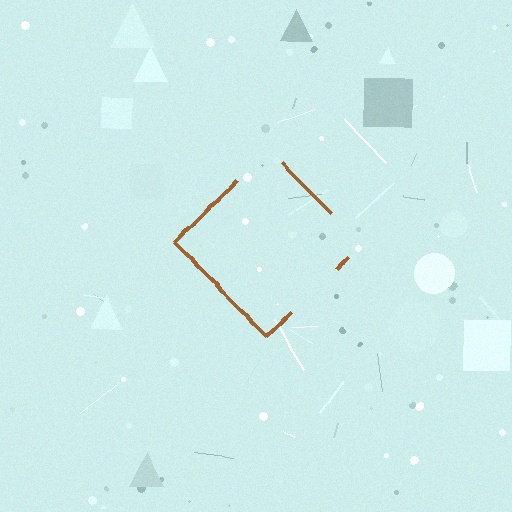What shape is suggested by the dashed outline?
The dashed outline suggests a diamond.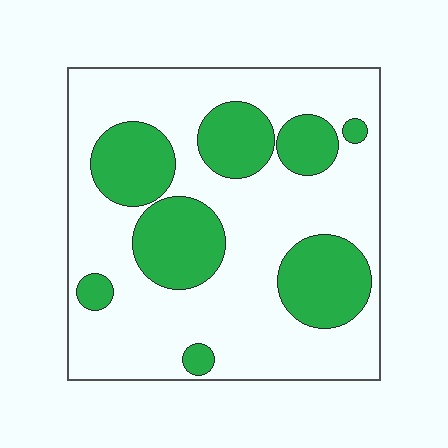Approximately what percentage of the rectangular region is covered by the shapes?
Approximately 30%.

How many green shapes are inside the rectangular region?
8.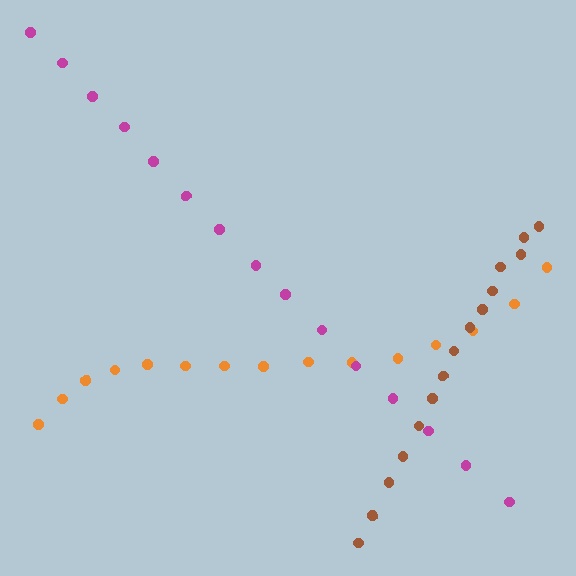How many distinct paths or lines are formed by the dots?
There are 3 distinct paths.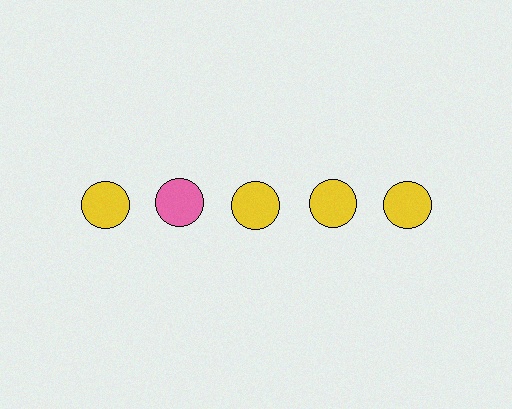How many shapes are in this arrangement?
There are 5 shapes arranged in a grid pattern.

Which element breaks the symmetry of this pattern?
The pink circle in the top row, second from left column breaks the symmetry. All other shapes are yellow circles.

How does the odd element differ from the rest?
It has a different color: pink instead of yellow.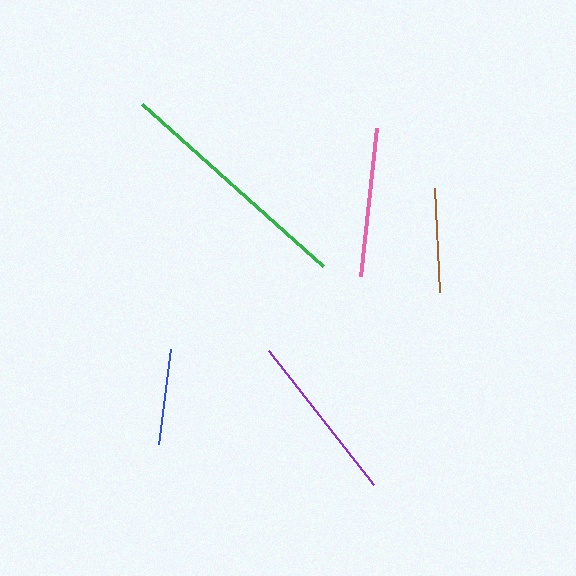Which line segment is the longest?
The green line is the longest at approximately 243 pixels.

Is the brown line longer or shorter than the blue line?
The brown line is longer than the blue line.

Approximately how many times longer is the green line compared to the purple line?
The green line is approximately 1.4 times the length of the purple line.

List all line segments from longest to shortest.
From longest to shortest: green, purple, pink, brown, blue.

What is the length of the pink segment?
The pink segment is approximately 148 pixels long.